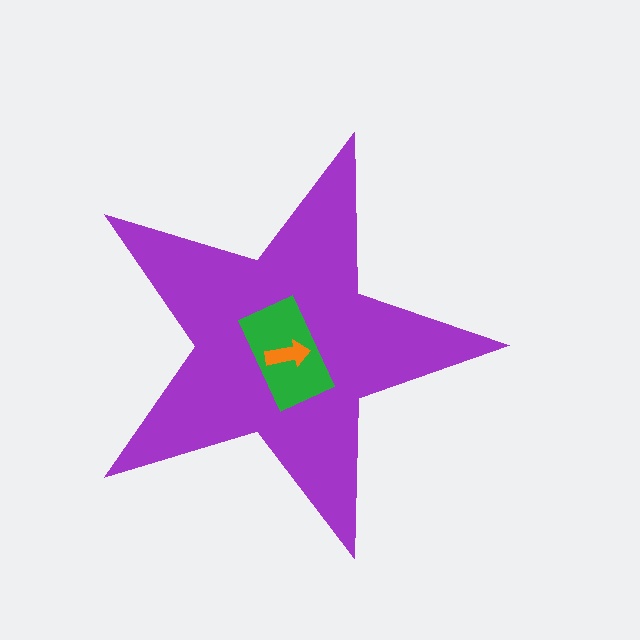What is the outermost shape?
The purple star.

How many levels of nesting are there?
3.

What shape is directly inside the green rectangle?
The orange arrow.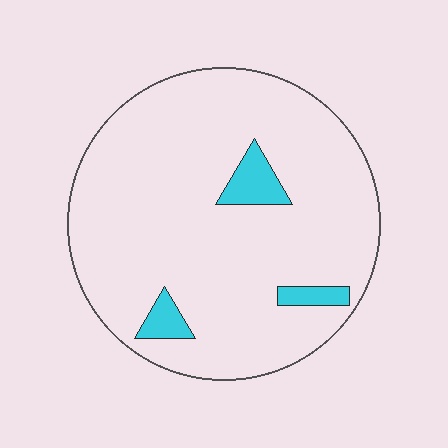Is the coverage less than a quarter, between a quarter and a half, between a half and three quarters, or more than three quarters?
Less than a quarter.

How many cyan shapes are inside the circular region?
3.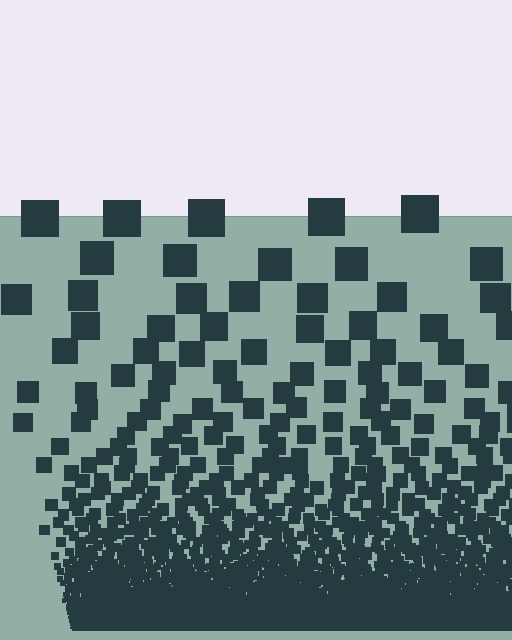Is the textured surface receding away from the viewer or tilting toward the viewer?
The surface appears to tilt toward the viewer. Texture elements get larger and sparser toward the top.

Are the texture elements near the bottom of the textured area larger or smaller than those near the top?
Smaller. The gradient is inverted — elements near the bottom are smaller and denser.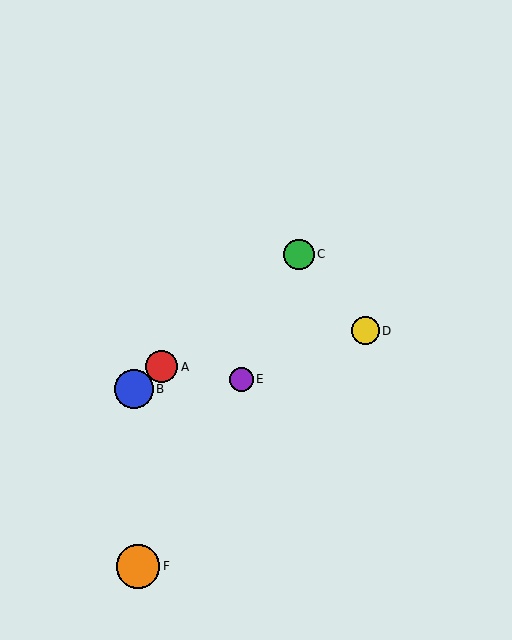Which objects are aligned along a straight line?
Objects A, B, C are aligned along a straight line.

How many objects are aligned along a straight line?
3 objects (A, B, C) are aligned along a straight line.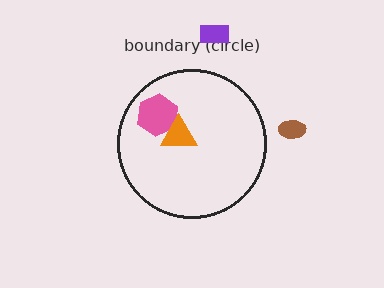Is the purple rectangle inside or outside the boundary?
Outside.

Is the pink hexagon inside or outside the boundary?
Inside.